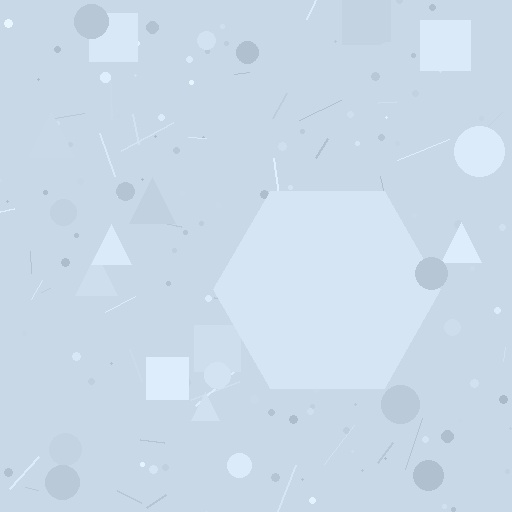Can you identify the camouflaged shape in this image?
The camouflaged shape is a hexagon.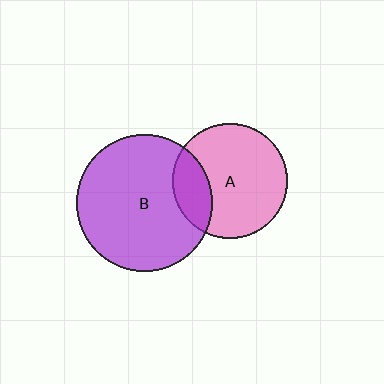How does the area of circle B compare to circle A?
Approximately 1.4 times.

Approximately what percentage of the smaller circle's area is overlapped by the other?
Approximately 20%.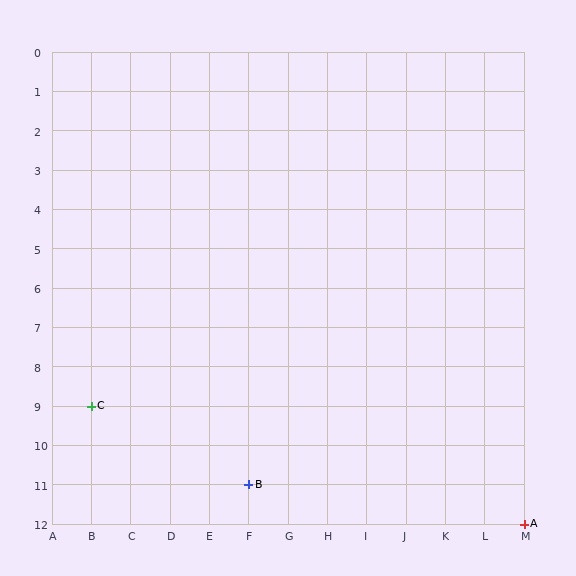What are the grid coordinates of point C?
Point C is at grid coordinates (B, 9).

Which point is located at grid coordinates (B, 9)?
Point C is at (B, 9).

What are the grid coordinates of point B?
Point B is at grid coordinates (F, 11).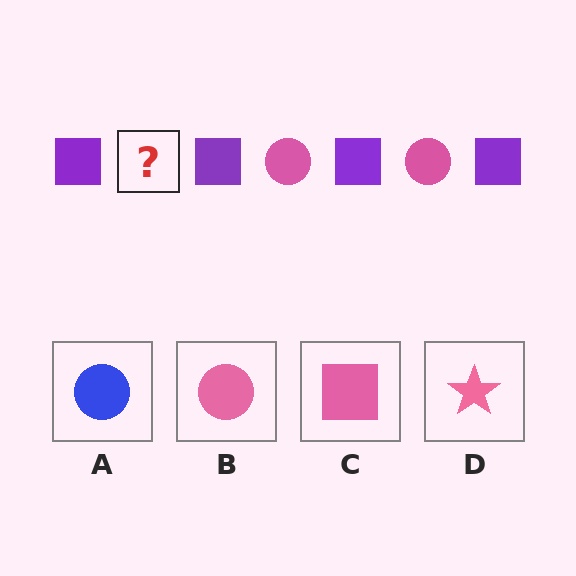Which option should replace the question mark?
Option B.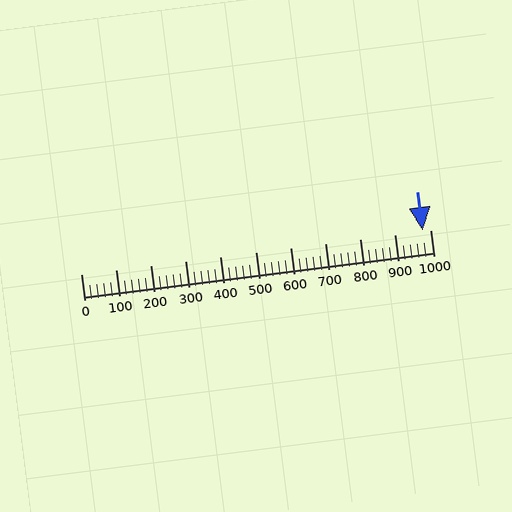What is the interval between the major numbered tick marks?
The major tick marks are spaced 100 units apart.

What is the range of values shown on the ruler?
The ruler shows values from 0 to 1000.